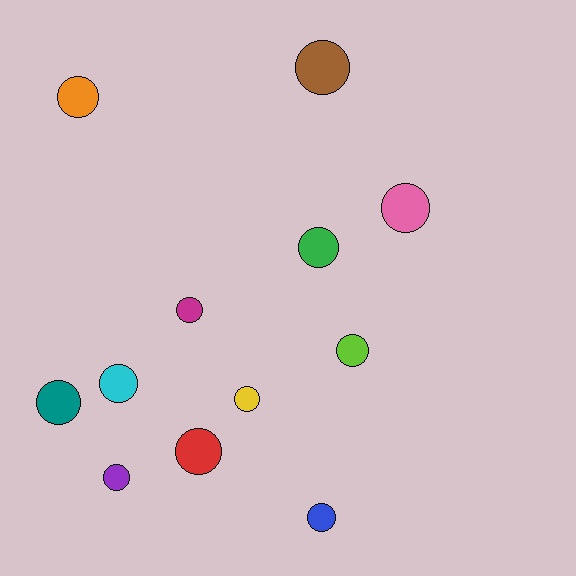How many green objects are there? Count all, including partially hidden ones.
There is 1 green object.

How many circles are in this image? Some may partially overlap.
There are 12 circles.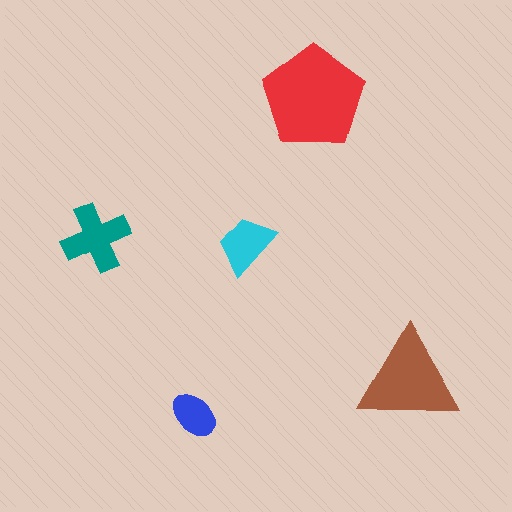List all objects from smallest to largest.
The blue ellipse, the cyan trapezoid, the teal cross, the brown triangle, the red pentagon.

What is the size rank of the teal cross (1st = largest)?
3rd.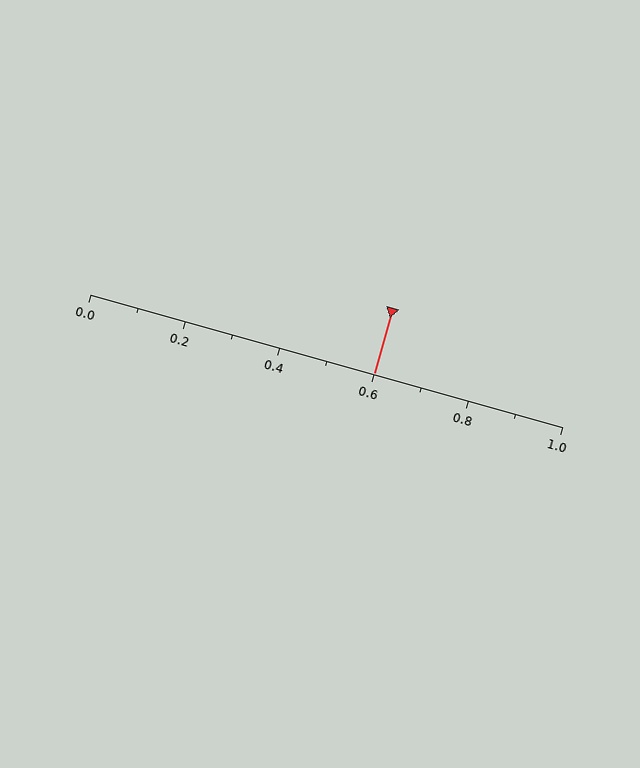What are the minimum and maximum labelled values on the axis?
The axis runs from 0.0 to 1.0.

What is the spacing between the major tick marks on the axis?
The major ticks are spaced 0.2 apart.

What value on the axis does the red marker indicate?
The marker indicates approximately 0.6.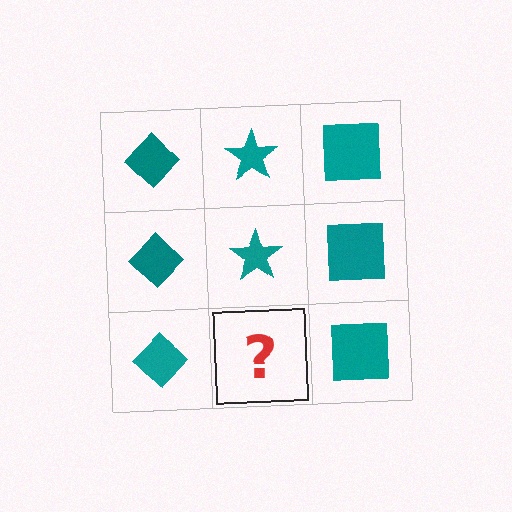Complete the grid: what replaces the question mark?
The question mark should be replaced with a teal star.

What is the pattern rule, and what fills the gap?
The rule is that each column has a consistent shape. The gap should be filled with a teal star.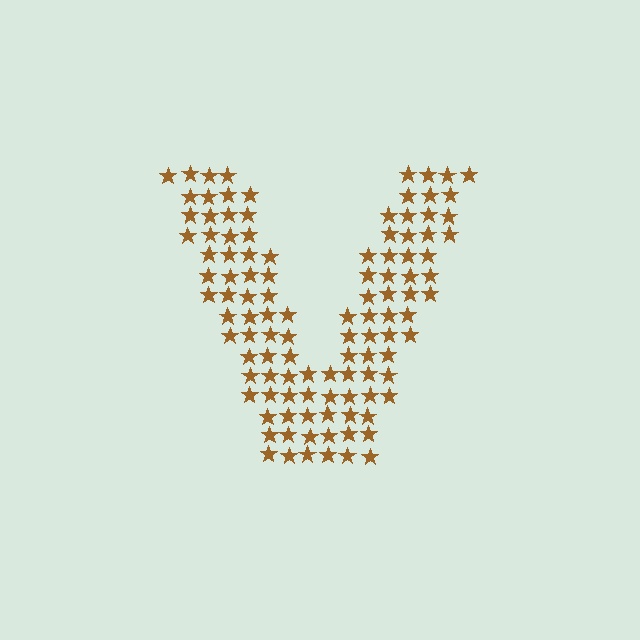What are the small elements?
The small elements are stars.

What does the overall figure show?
The overall figure shows the letter V.